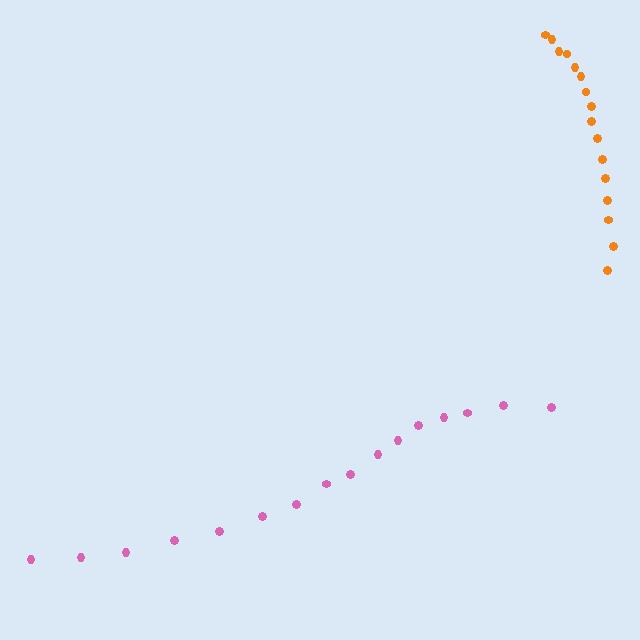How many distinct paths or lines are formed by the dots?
There are 2 distinct paths.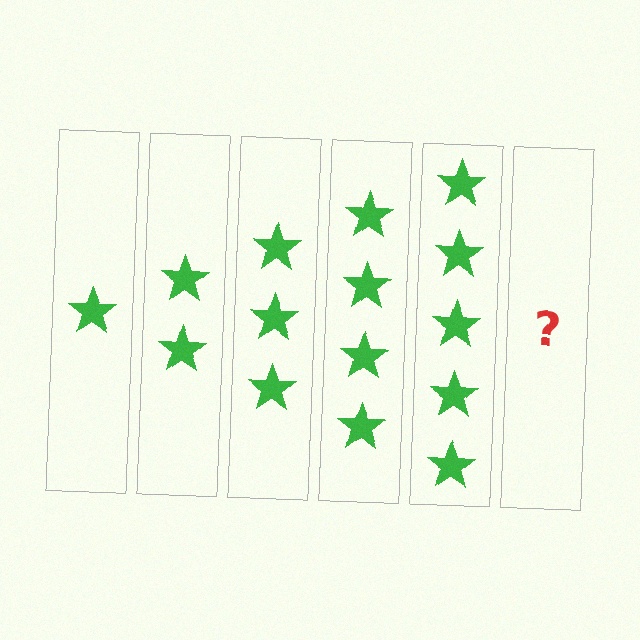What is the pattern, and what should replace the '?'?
The pattern is that each step adds one more star. The '?' should be 6 stars.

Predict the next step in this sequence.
The next step is 6 stars.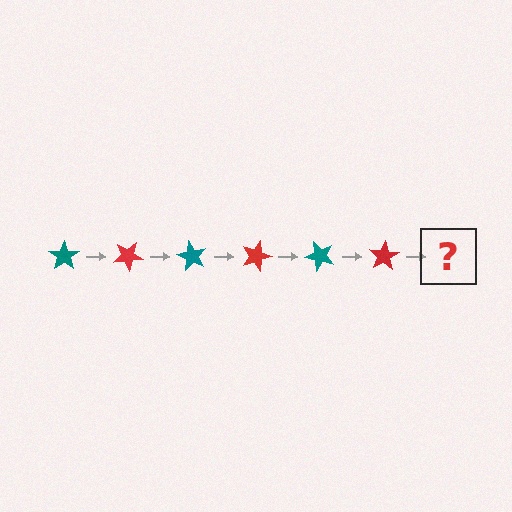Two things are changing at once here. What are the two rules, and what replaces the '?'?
The two rules are that it rotates 30 degrees each step and the color cycles through teal and red. The '?' should be a teal star, rotated 180 degrees from the start.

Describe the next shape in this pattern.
It should be a teal star, rotated 180 degrees from the start.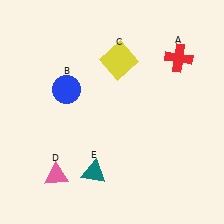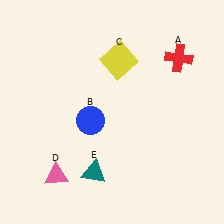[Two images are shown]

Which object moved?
The blue circle (B) moved down.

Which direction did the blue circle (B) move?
The blue circle (B) moved down.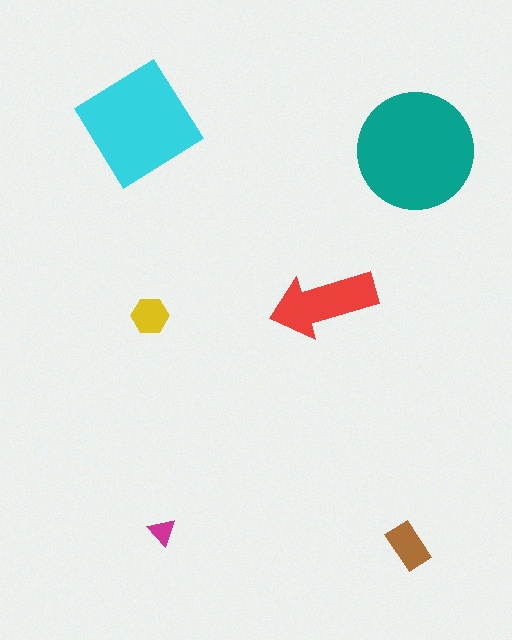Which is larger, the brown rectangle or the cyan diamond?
The cyan diamond.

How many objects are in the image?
There are 6 objects in the image.